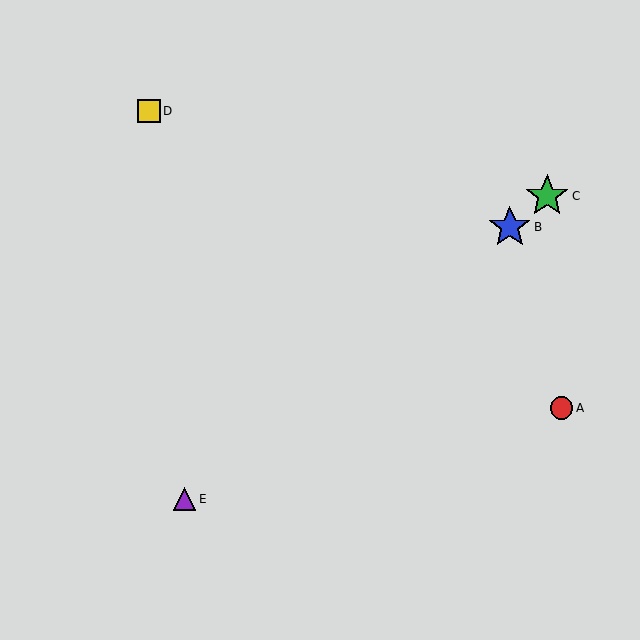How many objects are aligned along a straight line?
3 objects (B, C, E) are aligned along a straight line.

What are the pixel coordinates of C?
Object C is at (547, 196).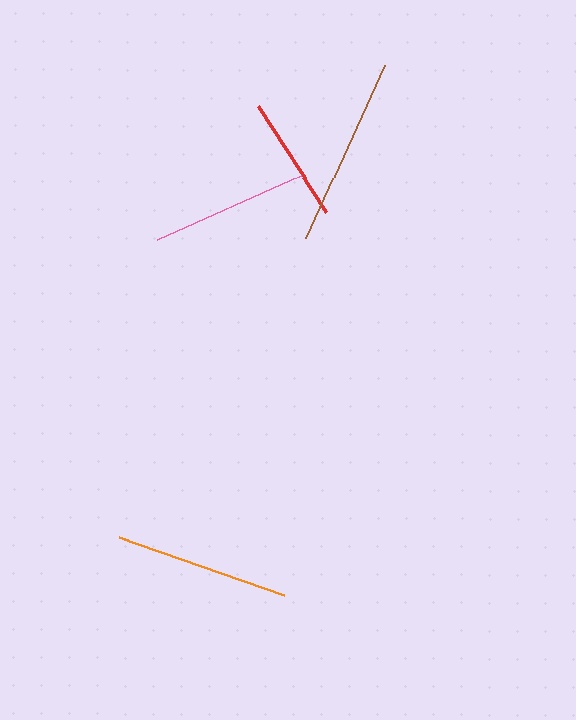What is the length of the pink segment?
The pink segment is approximately 157 pixels long.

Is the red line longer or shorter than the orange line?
The orange line is longer than the red line.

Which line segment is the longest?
The brown line is the longest at approximately 190 pixels.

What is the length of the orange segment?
The orange segment is approximately 176 pixels long.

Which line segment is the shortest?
The red line is the shortest at approximately 126 pixels.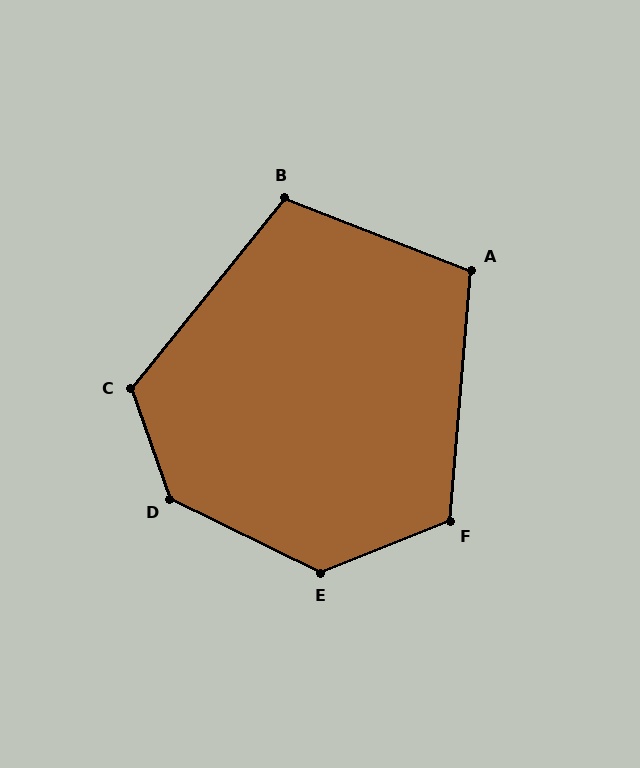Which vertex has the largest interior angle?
D, at approximately 136 degrees.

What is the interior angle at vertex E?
Approximately 132 degrees (obtuse).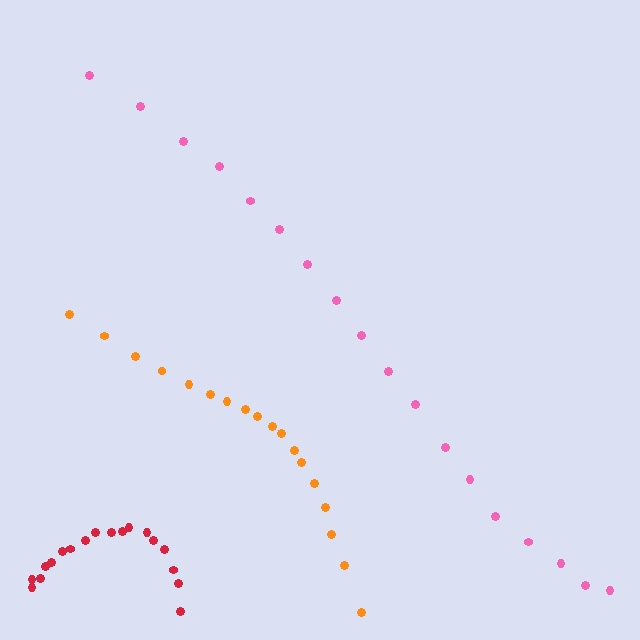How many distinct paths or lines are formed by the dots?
There are 3 distinct paths.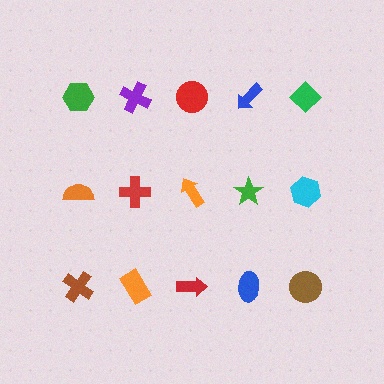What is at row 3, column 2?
An orange rectangle.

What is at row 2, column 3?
An orange arrow.